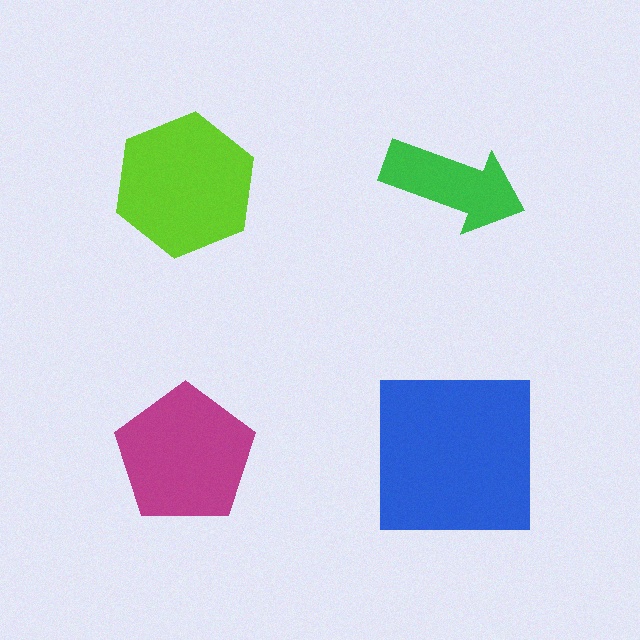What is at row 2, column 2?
A blue square.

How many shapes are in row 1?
2 shapes.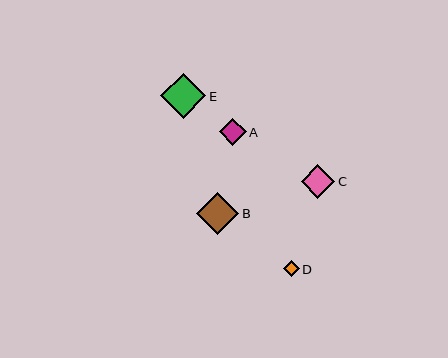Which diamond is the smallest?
Diamond D is the smallest with a size of approximately 16 pixels.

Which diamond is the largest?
Diamond E is the largest with a size of approximately 46 pixels.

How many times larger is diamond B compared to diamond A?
Diamond B is approximately 1.6 times the size of diamond A.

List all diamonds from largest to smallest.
From largest to smallest: E, B, C, A, D.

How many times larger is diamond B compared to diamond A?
Diamond B is approximately 1.6 times the size of diamond A.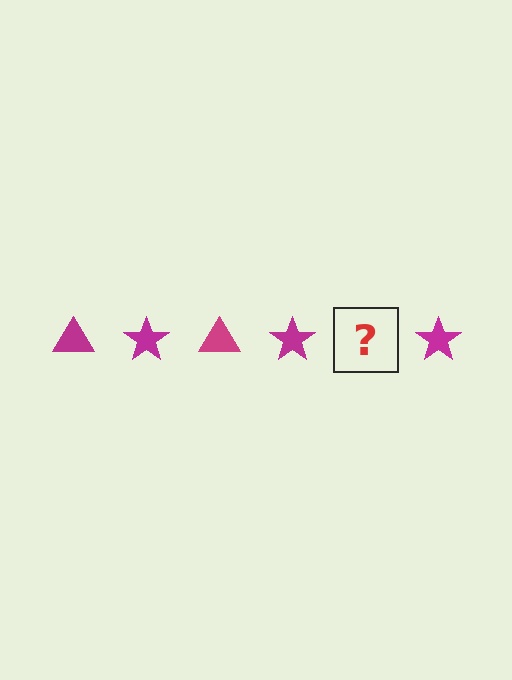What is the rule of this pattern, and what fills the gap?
The rule is that the pattern cycles through triangle, star shapes in magenta. The gap should be filled with a magenta triangle.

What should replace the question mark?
The question mark should be replaced with a magenta triangle.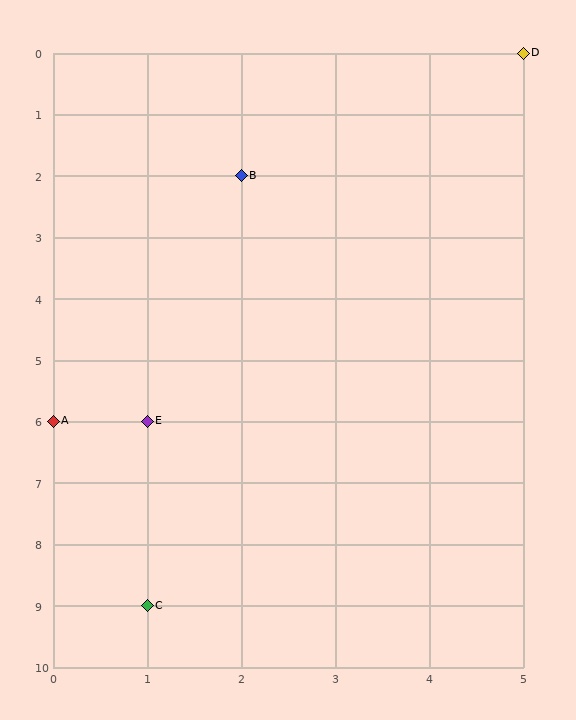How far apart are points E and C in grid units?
Points E and C are 3 rows apart.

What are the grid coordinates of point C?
Point C is at grid coordinates (1, 9).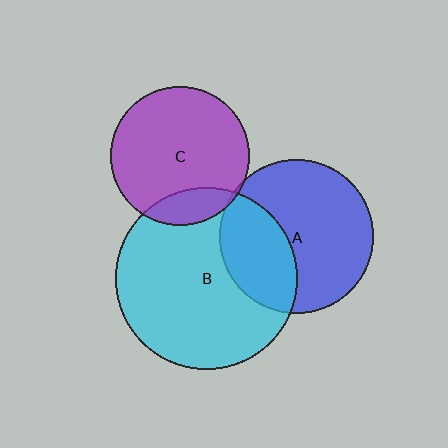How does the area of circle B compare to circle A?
Approximately 1.4 times.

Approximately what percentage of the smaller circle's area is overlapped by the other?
Approximately 35%.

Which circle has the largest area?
Circle B (cyan).